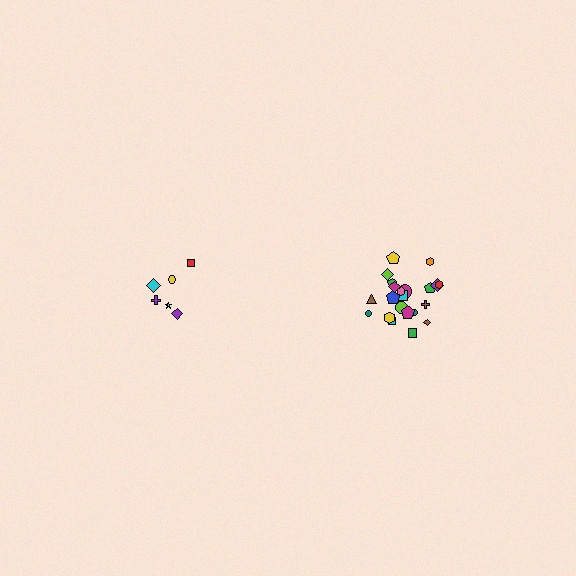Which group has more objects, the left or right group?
The right group.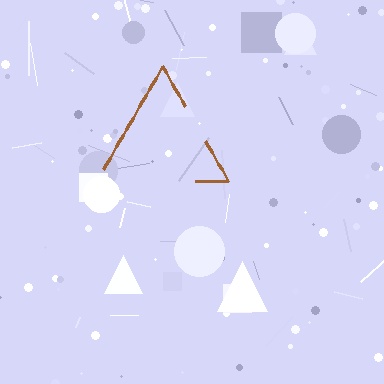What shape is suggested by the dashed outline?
The dashed outline suggests a triangle.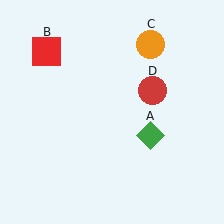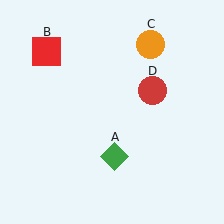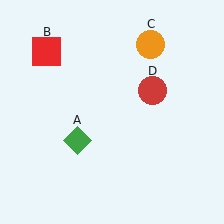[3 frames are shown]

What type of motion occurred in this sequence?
The green diamond (object A) rotated clockwise around the center of the scene.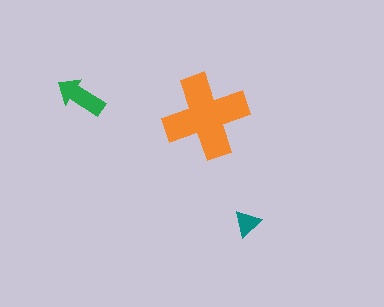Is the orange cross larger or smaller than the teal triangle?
Larger.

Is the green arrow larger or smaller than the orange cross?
Smaller.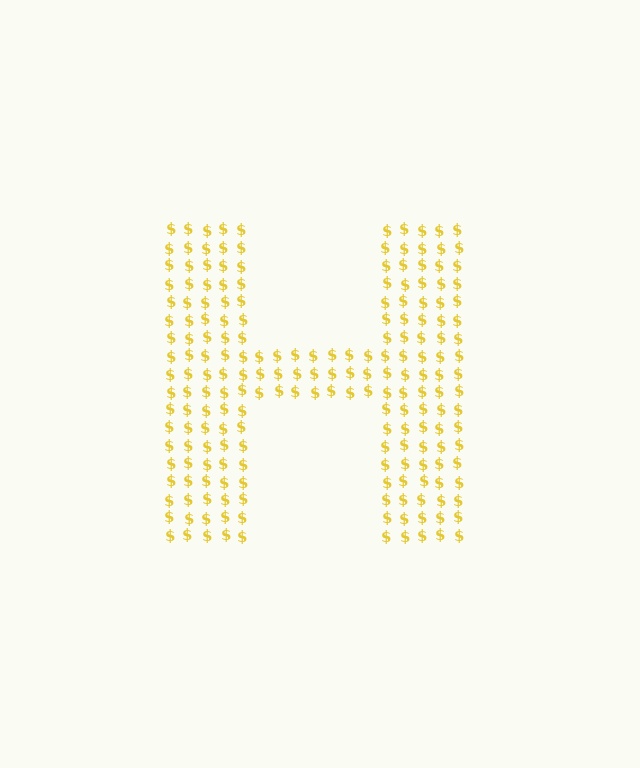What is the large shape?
The large shape is the letter H.